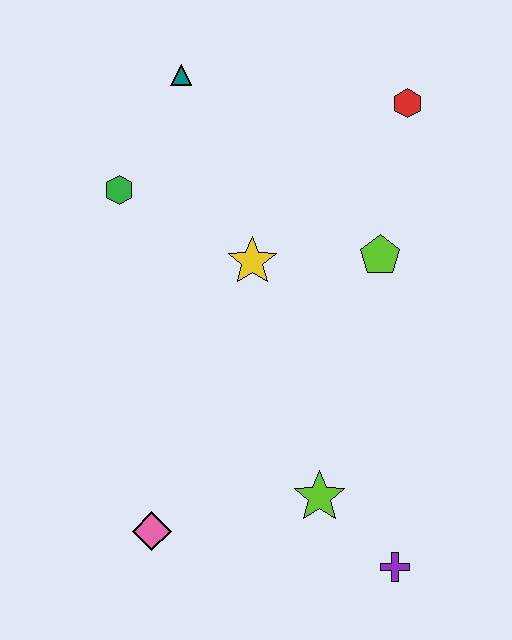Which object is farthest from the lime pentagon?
The pink diamond is farthest from the lime pentagon.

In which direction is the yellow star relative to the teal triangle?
The yellow star is below the teal triangle.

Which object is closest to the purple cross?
The lime star is closest to the purple cross.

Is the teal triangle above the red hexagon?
Yes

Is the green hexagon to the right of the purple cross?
No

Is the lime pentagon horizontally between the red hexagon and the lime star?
Yes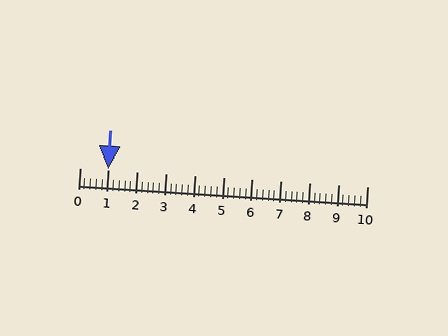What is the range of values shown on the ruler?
The ruler shows values from 0 to 10.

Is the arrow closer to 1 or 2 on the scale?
The arrow is closer to 1.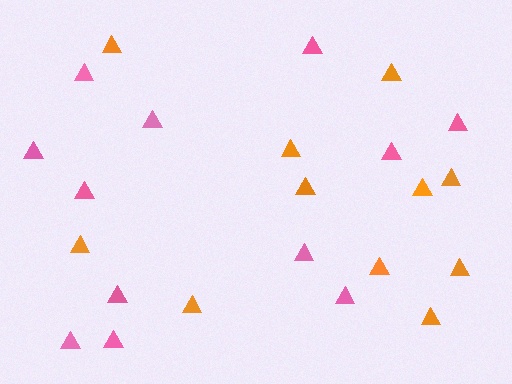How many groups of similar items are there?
There are 2 groups: one group of pink triangles (12) and one group of orange triangles (11).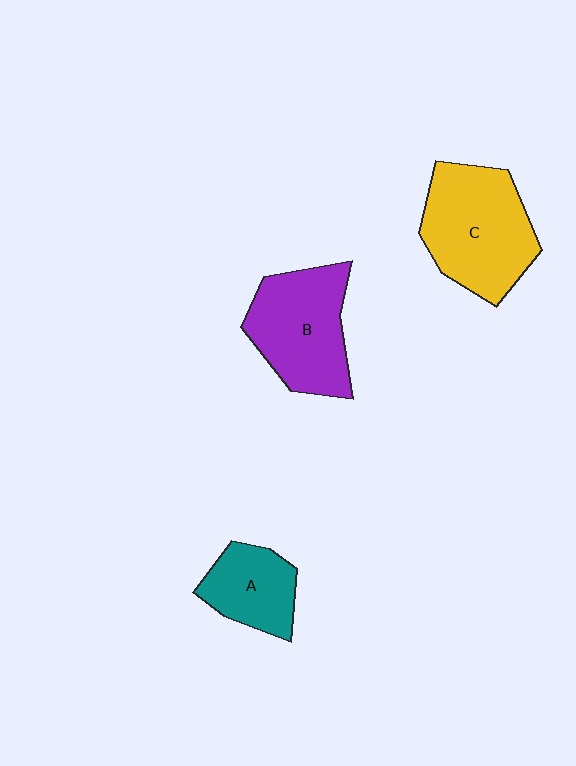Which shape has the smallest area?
Shape A (teal).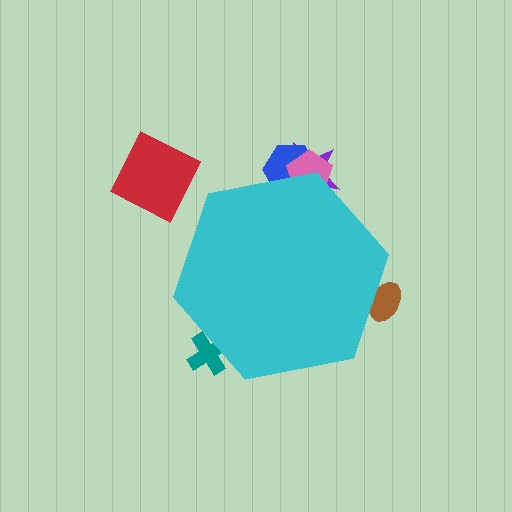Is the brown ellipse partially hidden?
Yes, the brown ellipse is partially hidden behind the cyan hexagon.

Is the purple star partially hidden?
Yes, the purple star is partially hidden behind the cyan hexagon.